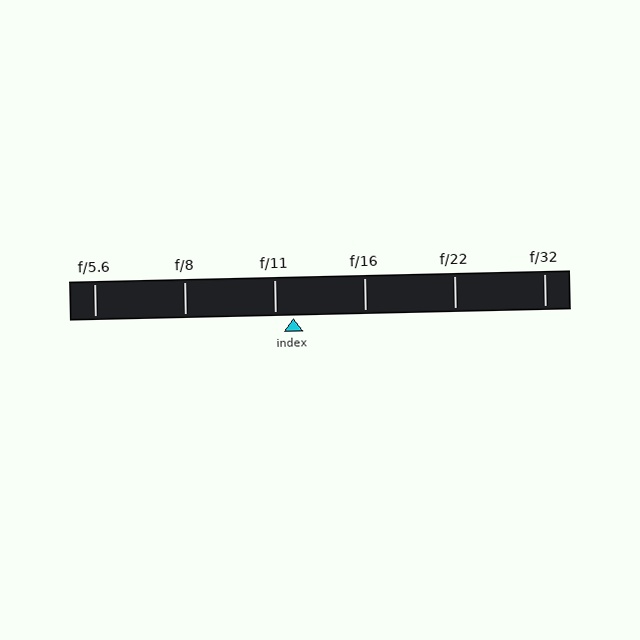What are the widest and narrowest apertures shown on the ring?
The widest aperture shown is f/5.6 and the narrowest is f/32.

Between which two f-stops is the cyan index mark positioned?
The index mark is between f/11 and f/16.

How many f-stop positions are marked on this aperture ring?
There are 6 f-stop positions marked.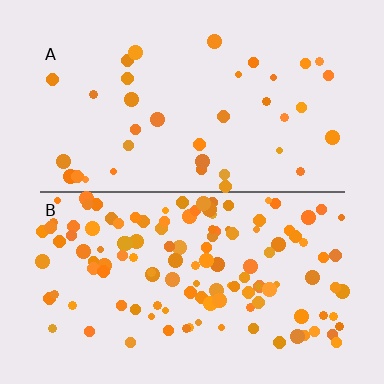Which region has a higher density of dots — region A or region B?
B (the bottom).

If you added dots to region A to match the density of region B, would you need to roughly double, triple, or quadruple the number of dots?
Approximately triple.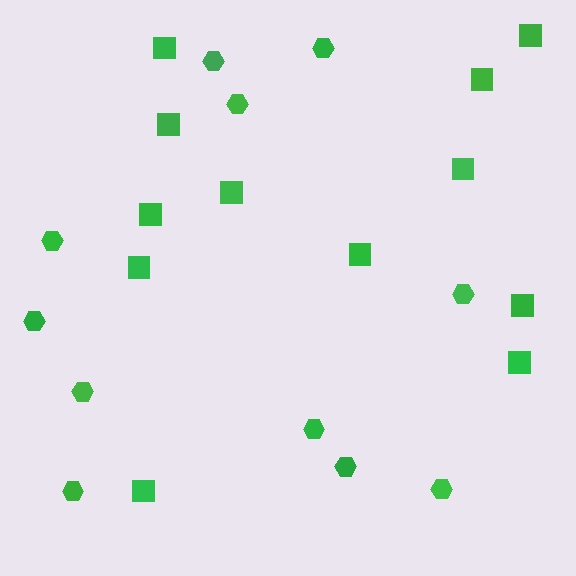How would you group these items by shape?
There are 2 groups: one group of hexagons (11) and one group of squares (12).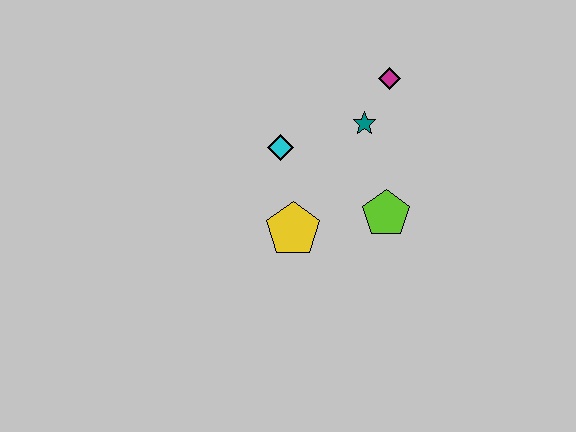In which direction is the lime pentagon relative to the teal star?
The lime pentagon is below the teal star.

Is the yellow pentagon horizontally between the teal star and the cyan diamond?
Yes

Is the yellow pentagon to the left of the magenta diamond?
Yes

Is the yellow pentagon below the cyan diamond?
Yes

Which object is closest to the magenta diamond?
The teal star is closest to the magenta diamond.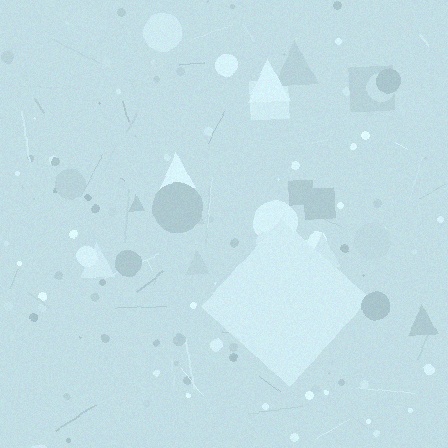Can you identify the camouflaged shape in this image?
The camouflaged shape is a diamond.